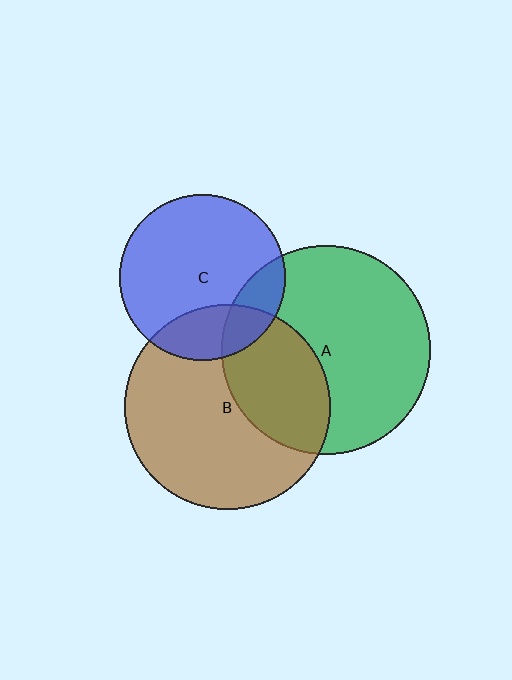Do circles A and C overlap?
Yes.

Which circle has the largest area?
Circle A (green).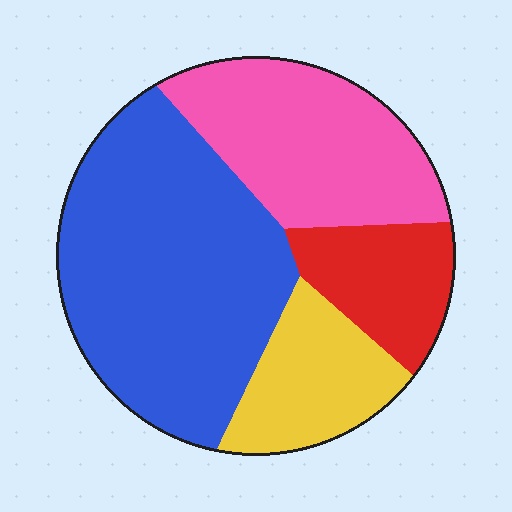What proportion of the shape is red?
Red takes up about one eighth (1/8) of the shape.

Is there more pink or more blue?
Blue.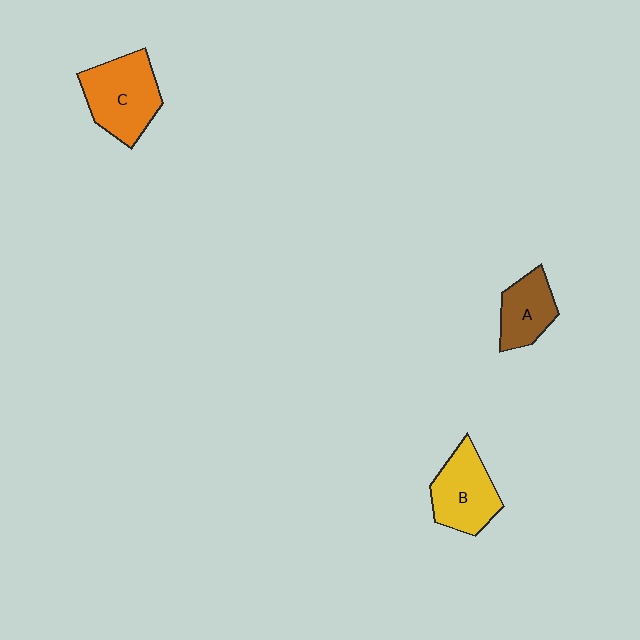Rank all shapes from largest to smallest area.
From largest to smallest: C (orange), B (yellow), A (brown).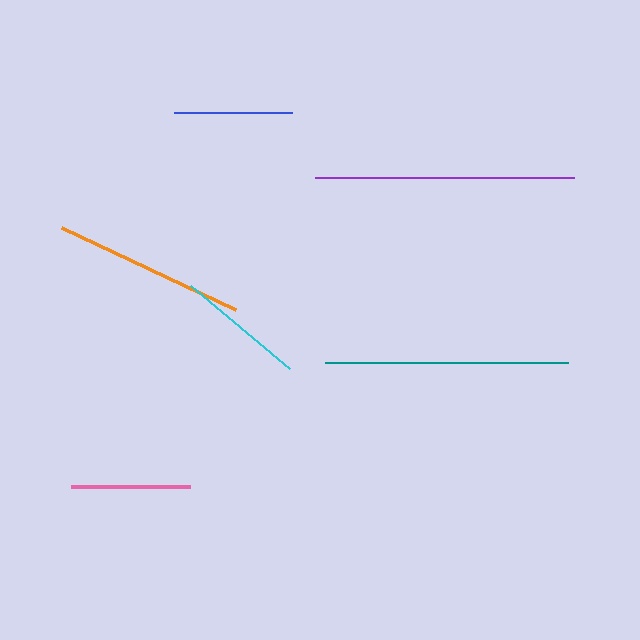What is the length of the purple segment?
The purple segment is approximately 259 pixels long.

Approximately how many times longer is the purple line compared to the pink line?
The purple line is approximately 2.2 times the length of the pink line.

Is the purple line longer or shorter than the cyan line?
The purple line is longer than the cyan line.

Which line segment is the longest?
The purple line is the longest at approximately 259 pixels.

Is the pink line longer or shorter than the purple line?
The purple line is longer than the pink line.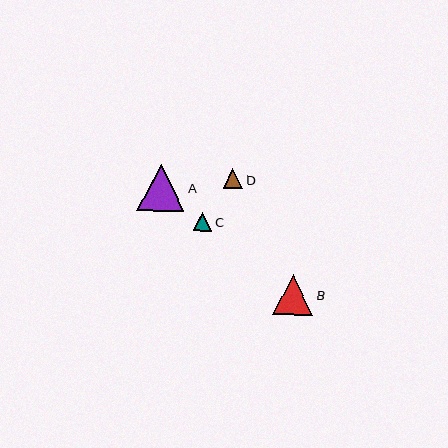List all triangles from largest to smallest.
From largest to smallest: A, B, D, C.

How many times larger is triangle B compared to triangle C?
Triangle B is approximately 2.2 times the size of triangle C.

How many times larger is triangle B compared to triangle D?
Triangle B is approximately 2.1 times the size of triangle D.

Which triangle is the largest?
Triangle A is the largest with a size of approximately 47 pixels.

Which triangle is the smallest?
Triangle C is the smallest with a size of approximately 18 pixels.